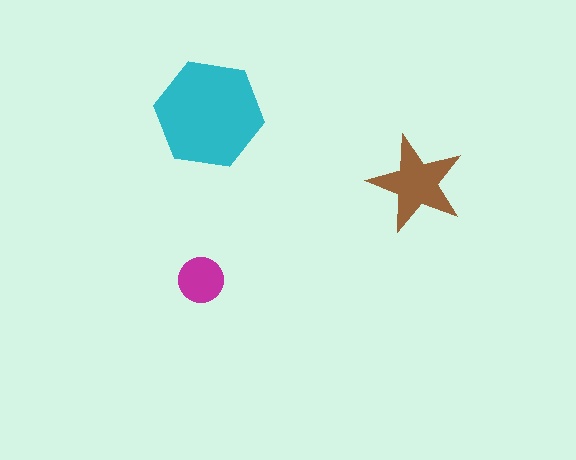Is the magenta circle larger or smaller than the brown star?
Smaller.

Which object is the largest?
The cyan hexagon.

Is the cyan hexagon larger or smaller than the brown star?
Larger.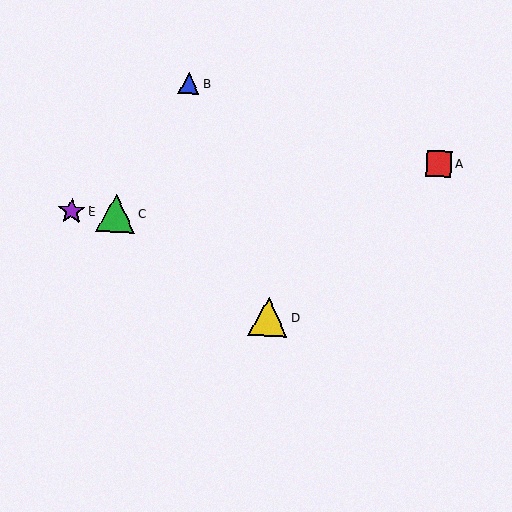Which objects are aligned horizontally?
Objects C, E are aligned horizontally.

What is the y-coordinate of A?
Object A is at y≈164.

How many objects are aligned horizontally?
2 objects (C, E) are aligned horizontally.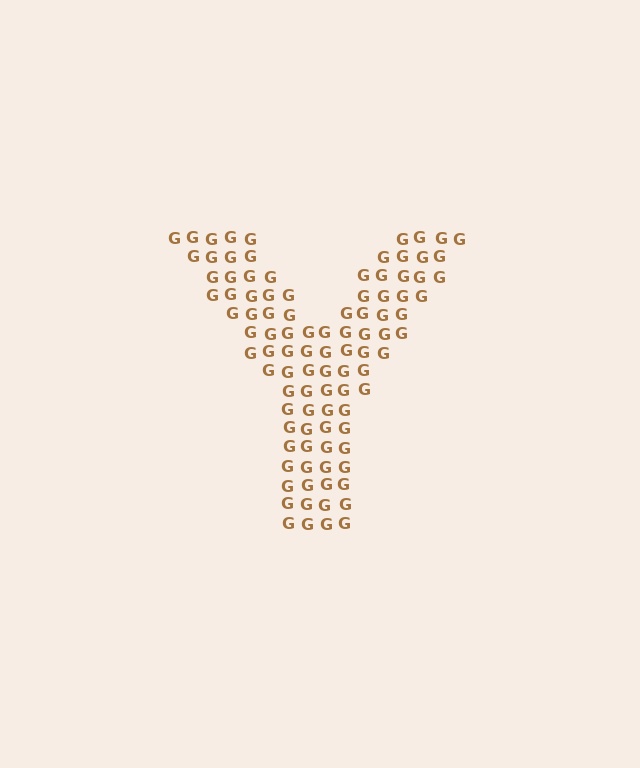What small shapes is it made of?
It is made of small letter G's.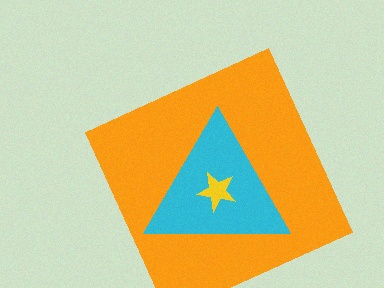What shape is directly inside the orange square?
The cyan triangle.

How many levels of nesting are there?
3.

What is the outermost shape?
The orange square.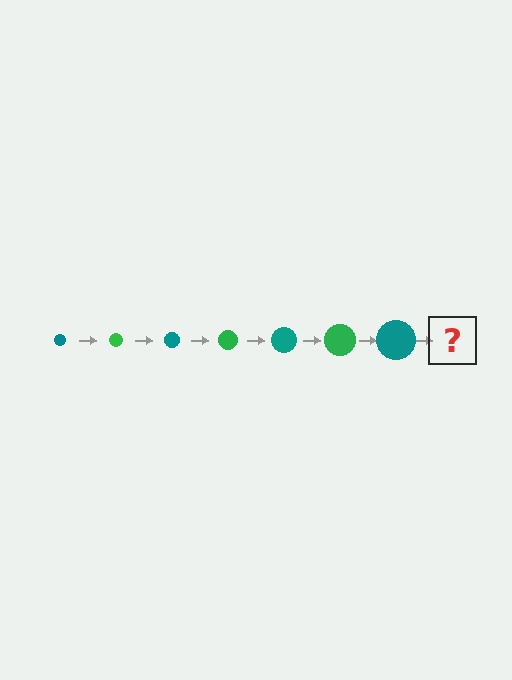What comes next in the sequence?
The next element should be a green circle, larger than the previous one.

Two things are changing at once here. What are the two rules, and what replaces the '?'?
The two rules are that the circle grows larger each step and the color cycles through teal and green. The '?' should be a green circle, larger than the previous one.